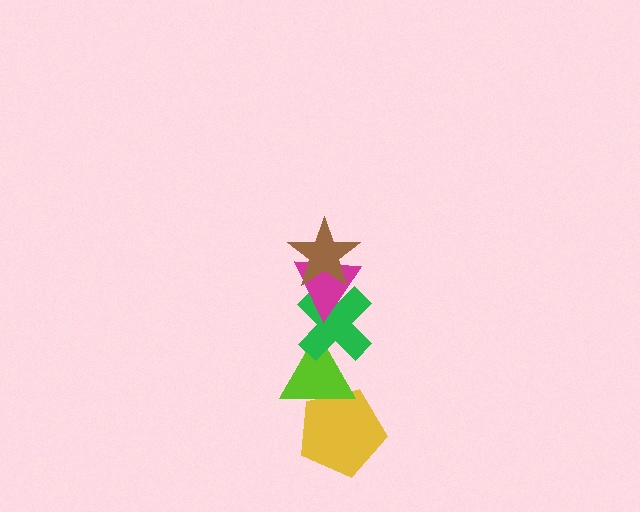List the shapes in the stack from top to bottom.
From top to bottom: the brown star, the magenta triangle, the green cross, the lime triangle, the yellow pentagon.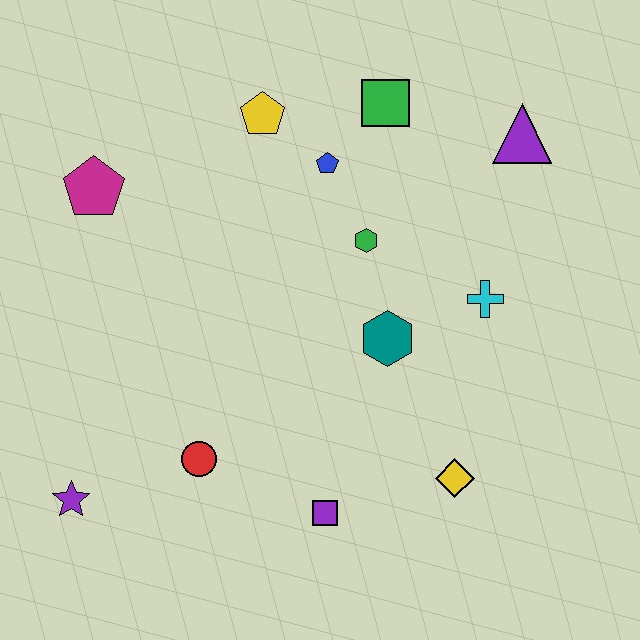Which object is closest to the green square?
The blue pentagon is closest to the green square.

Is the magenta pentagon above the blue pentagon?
No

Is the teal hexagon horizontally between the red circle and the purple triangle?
Yes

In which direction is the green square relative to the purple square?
The green square is above the purple square.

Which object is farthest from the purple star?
The purple triangle is farthest from the purple star.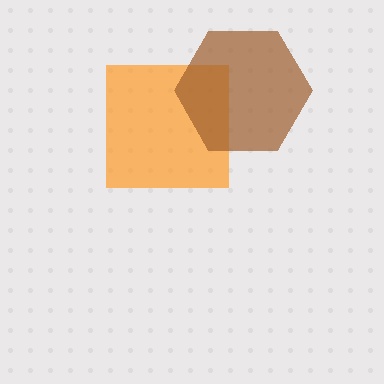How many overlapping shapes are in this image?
There are 2 overlapping shapes in the image.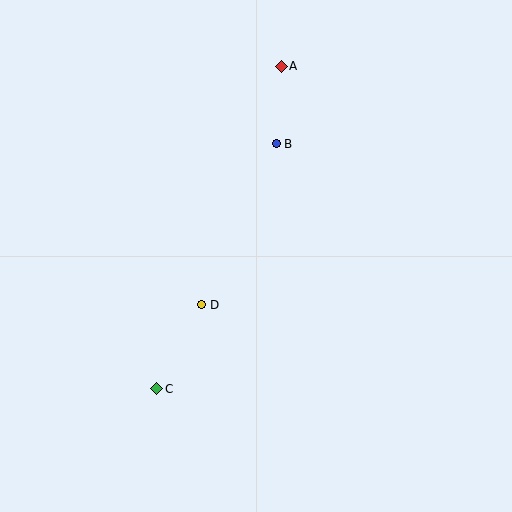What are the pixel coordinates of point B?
Point B is at (276, 144).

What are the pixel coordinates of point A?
Point A is at (281, 66).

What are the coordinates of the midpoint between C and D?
The midpoint between C and D is at (179, 347).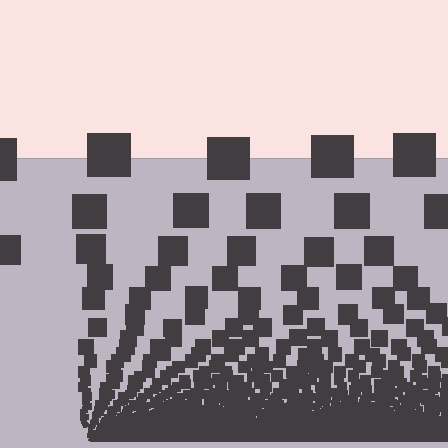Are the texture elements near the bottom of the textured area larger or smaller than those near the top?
Smaller. The gradient is inverted — elements near the bottom are smaller and denser.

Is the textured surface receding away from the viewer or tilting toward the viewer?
The surface appears to tilt toward the viewer. Texture elements get larger and sparser toward the top.